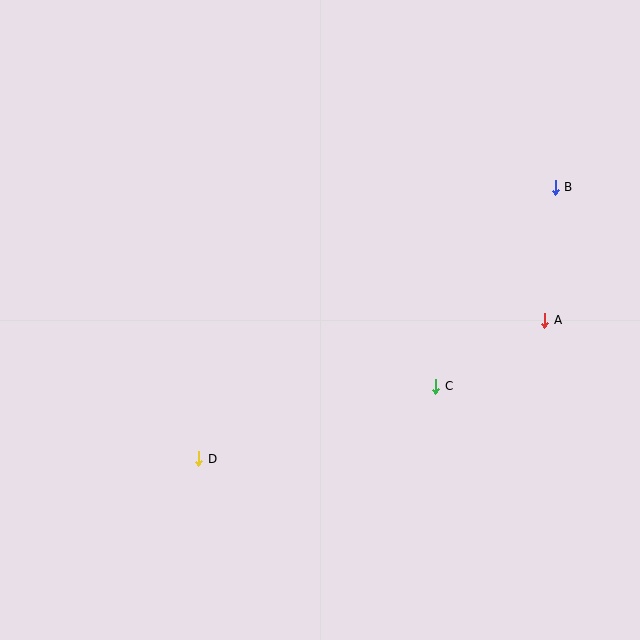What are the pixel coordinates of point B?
Point B is at (555, 187).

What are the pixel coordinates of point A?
Point A is at (545, 320).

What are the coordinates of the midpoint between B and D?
The midpoint between B and D is at (377, 323).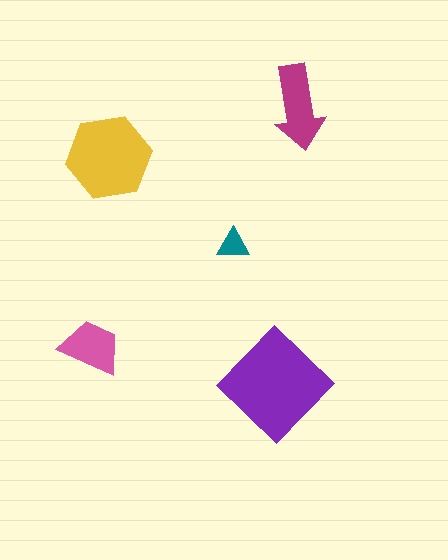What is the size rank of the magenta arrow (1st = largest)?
3rd.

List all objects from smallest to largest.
The teal triangle, the pink trapezoid, the magenta arrow, the yellow hexagon, the purple diamond.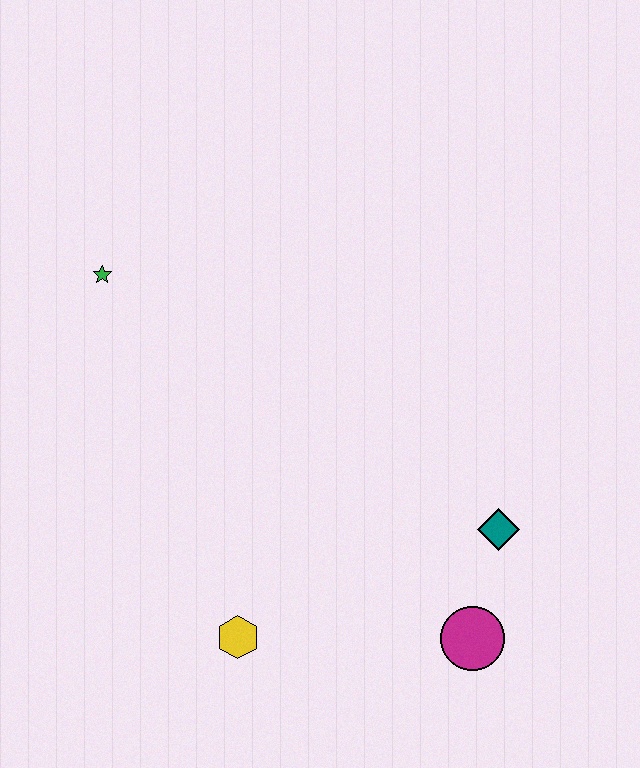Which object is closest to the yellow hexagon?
The magenta circle is closest to the yellow hexagon.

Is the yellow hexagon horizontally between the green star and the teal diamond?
Yes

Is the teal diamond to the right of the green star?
Yes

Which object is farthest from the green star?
The magenta circle is farthest from the green star.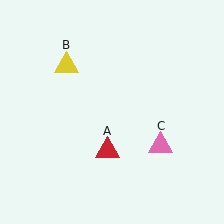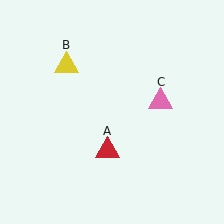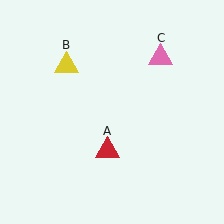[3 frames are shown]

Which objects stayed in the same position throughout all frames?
Red triangle (object A) and yellow triangle (object B) remained stationary.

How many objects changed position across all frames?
1 object changed position: pink triangle (object C).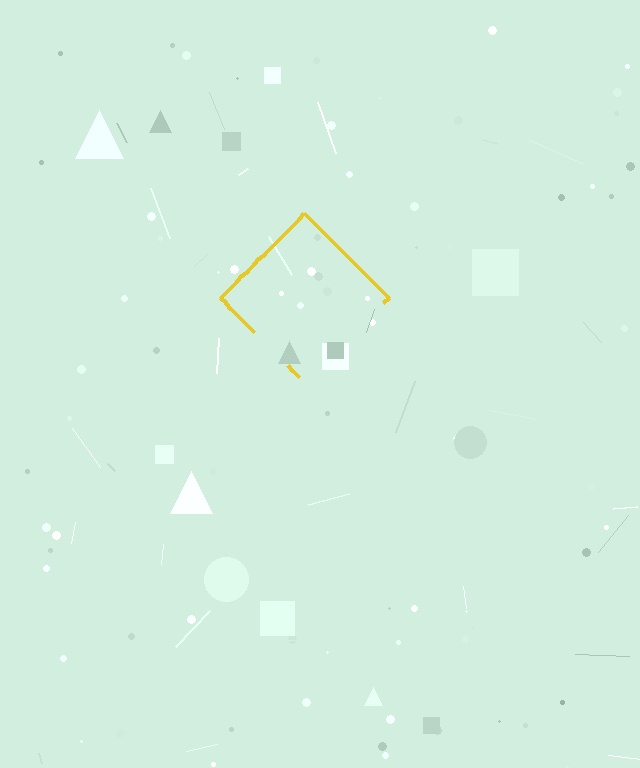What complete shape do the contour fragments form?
The contour fragments form a diamond.